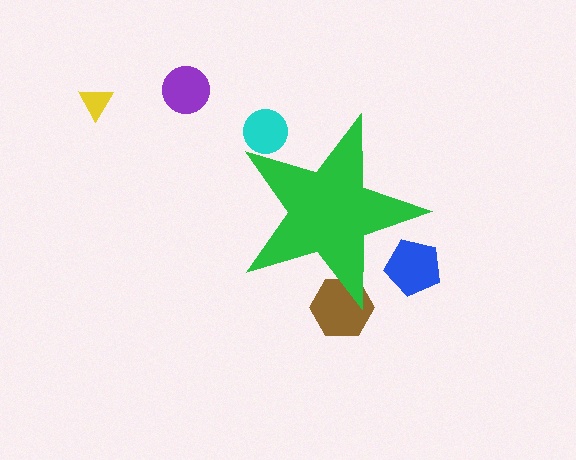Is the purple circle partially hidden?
No, the purple circle is fully visible.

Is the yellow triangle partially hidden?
No, the yellow triangle is fully visible.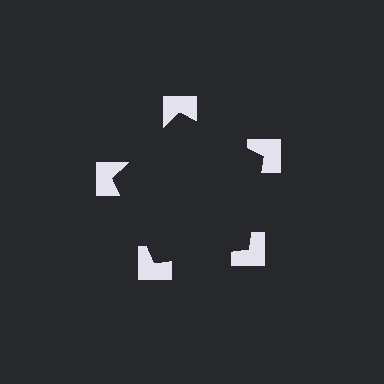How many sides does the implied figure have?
5 sides.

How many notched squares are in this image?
There are 5 — one at each vertex of the illusory pentagon.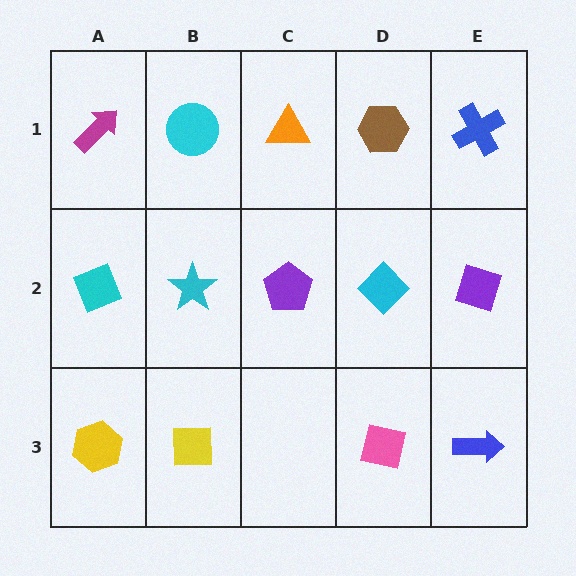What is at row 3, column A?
A yellow hexagon.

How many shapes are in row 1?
5 shapes.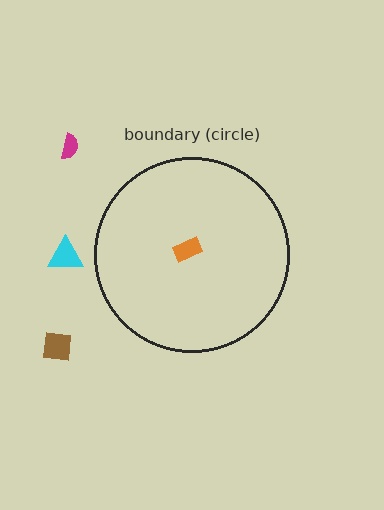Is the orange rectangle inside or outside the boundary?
Inside.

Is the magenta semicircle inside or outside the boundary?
Outside.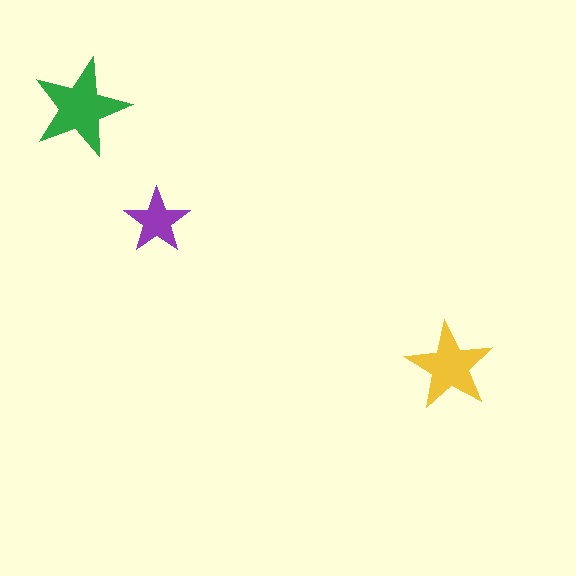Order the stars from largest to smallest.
the green one, the yellow one, the purple one.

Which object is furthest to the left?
The green star is leftmost.